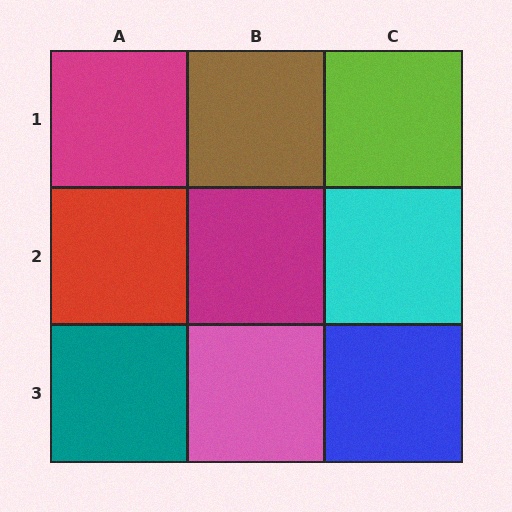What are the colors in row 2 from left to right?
Red, magenta, cyan.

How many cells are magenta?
2 cells are magenta.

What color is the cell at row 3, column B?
Pink.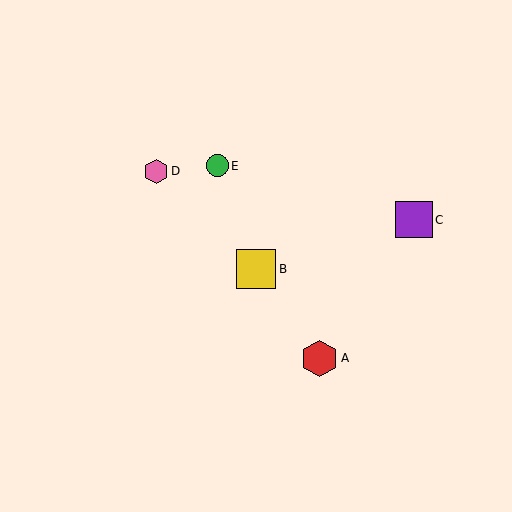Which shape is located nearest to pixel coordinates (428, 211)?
The purple square (labeled C) at (414, 220) is nearest to that location.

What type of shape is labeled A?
Shape A is a red hexagon.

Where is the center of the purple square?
The center of the purple square is at (414, 220).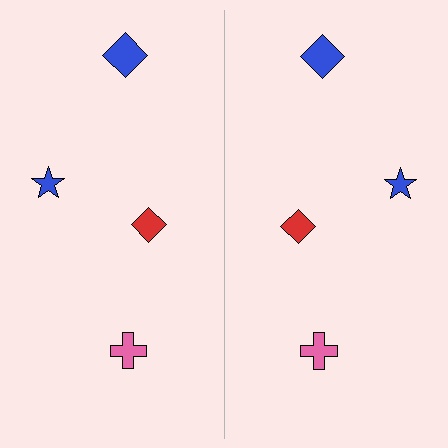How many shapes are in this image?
There are 8 shapes in this image.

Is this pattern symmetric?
Yes, this pattern has bilateral (reflection) symmetry.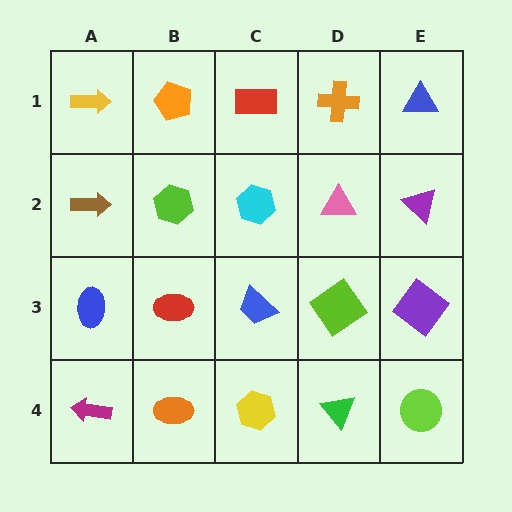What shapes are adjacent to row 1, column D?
A pink triangle (row 2, column D), a red rectangle (row 1, column C), a blue triangle (row 1, column E).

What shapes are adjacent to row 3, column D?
A pink triangle (row 2, column D), a green triangle (row 4, column D), a blue trapezoid (row 3, column C), a purple diamond (row 3, column E).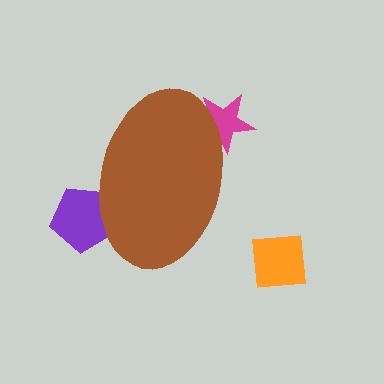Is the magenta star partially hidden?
Yes, the magenta star is partially hidden behind the brown ellipse.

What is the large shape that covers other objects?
A brown ellipse.